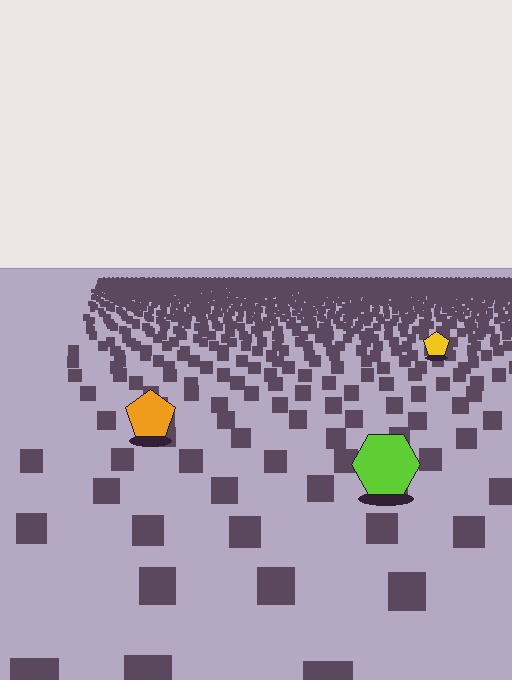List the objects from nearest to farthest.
From nearest to farthest: the lime hexagon, the orange pentagon, the yellow pentagon.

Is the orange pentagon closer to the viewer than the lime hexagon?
No. The lime hexagon is closer — you can tell from the texture gradient: the ground texture is coarser near it.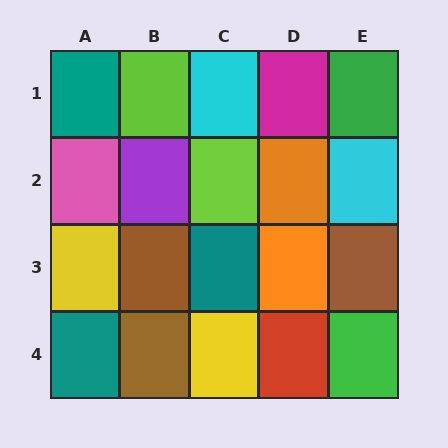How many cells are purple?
1 cell is purple.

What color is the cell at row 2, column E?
Cyan.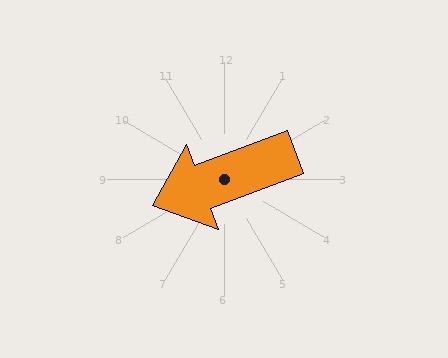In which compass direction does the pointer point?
West.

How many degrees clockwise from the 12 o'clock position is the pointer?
Approximately 249 degrees.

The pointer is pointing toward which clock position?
Roughly 8 o'clock.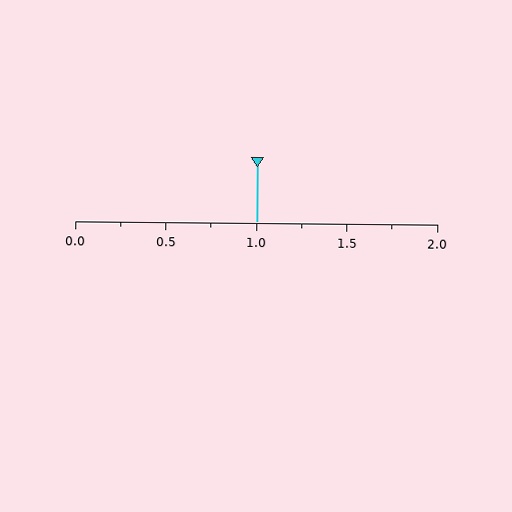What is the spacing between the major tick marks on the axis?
The major ticks are spaced 0.5 apart.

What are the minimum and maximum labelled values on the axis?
The axis runs from 0.0 to 2.0.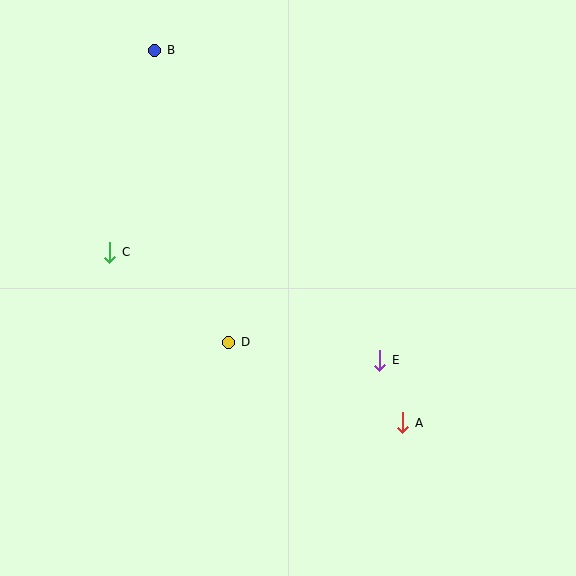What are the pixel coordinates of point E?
Point E is at (380, 360).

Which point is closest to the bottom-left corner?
Point D is closest to the bottom-left corner.